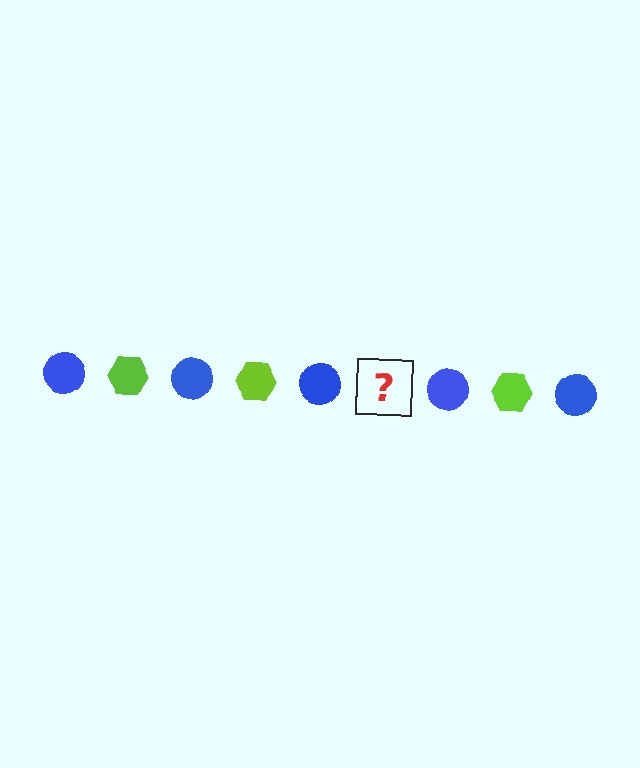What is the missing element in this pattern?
The missing element is a lime hexagon.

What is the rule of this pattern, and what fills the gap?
The rule is that the pattern alternates between blue circle and lime hexagon. The gap should be filled with a lime hexagon.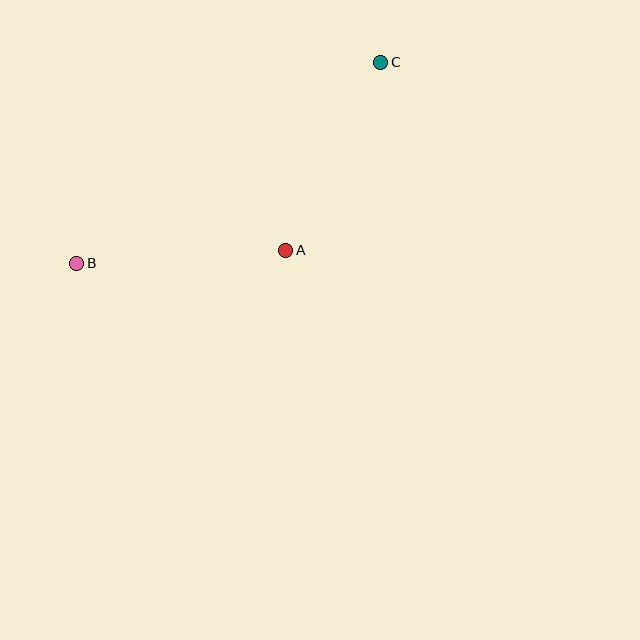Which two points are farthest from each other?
Points B and C are farthest from each other.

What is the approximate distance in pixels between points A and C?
The distance between A and C is approximately 211 pixels.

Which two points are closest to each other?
Points A and B are closest to each other.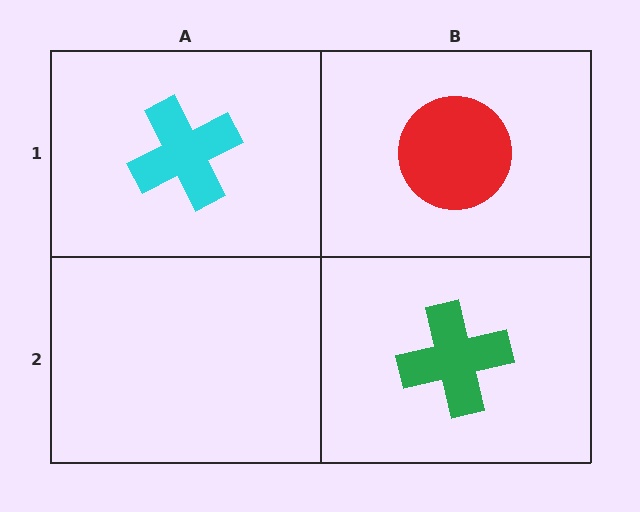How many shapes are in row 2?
1 shape.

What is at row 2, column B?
A green cross.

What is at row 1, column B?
A red circle.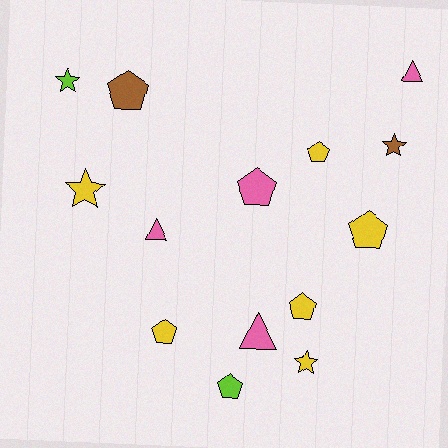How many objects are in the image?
There are 14 objects.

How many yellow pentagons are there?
There are 4 yellow pentagons.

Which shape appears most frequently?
Pentagon, with 7 objects.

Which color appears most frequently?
Yellow, with 6 objects.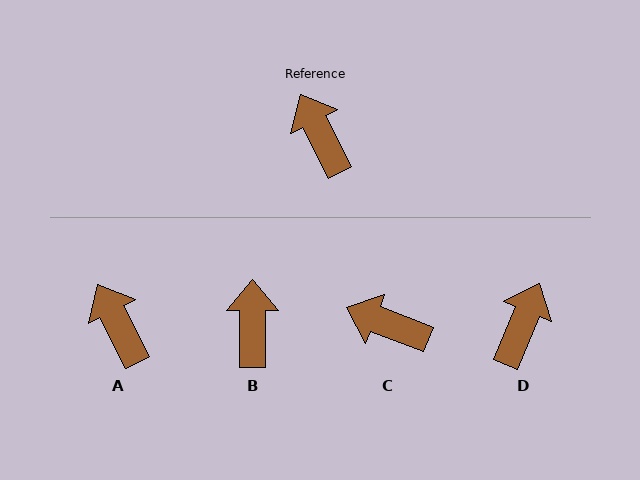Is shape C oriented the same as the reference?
No, it is off by about 42 degrees.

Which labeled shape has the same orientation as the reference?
A.